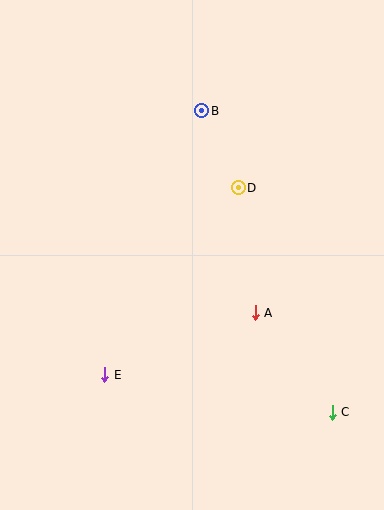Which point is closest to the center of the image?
Point D at (238, 188) is closest to the center.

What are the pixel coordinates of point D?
Point D is at (238, 188).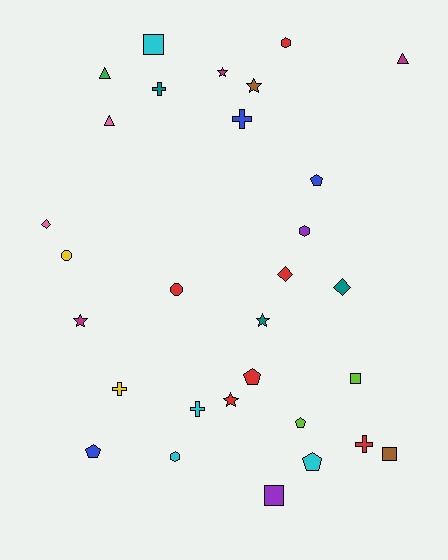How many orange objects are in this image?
There are no orange objects.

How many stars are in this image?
There are 5 stars.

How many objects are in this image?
There are 30 objects.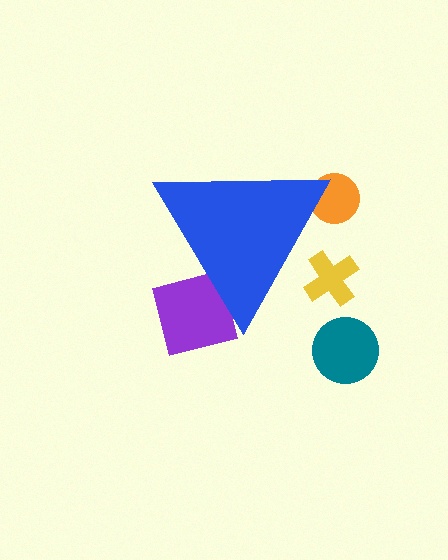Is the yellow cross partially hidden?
Yes, the yellow cross is partially hidden behind the blue triangle.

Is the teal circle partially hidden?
No, the teal circle is fully visible.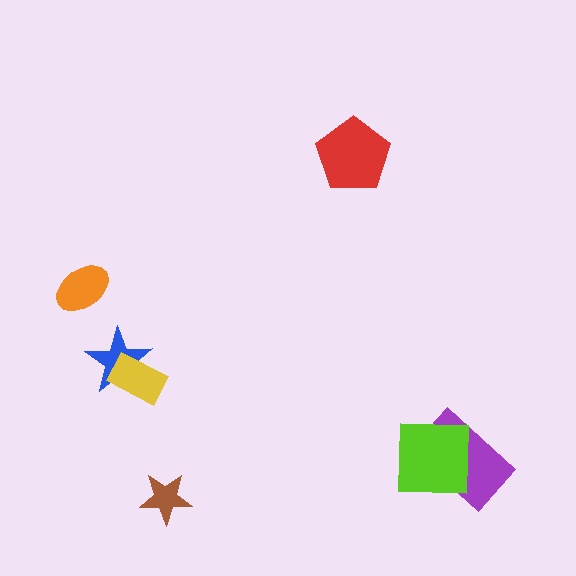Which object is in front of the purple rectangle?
The lime square is in front of the purple rectangle.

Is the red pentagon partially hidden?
No, no other shape covers it.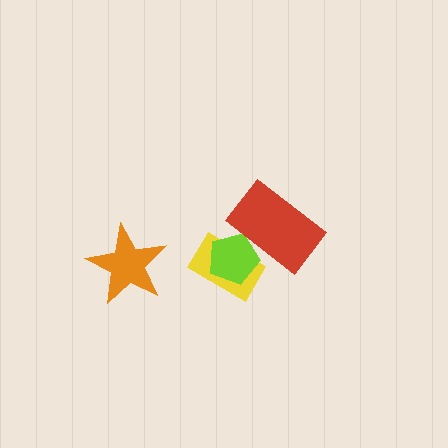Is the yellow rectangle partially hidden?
Yes, it is partially covered by another shape.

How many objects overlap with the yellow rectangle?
2 objects overlap with the yellow rectangle.